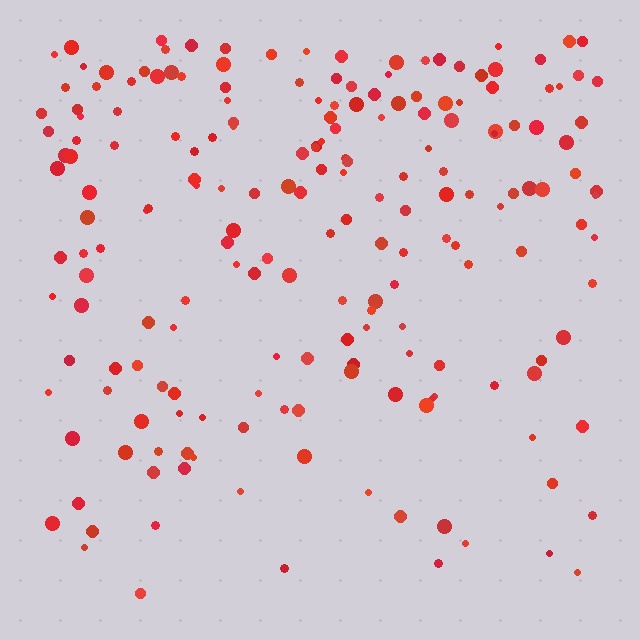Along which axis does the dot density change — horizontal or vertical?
Vertical.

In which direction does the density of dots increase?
From bottom to top, with the top side densest.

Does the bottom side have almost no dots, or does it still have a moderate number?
Still a moderate number, just noticeably fewer than the top.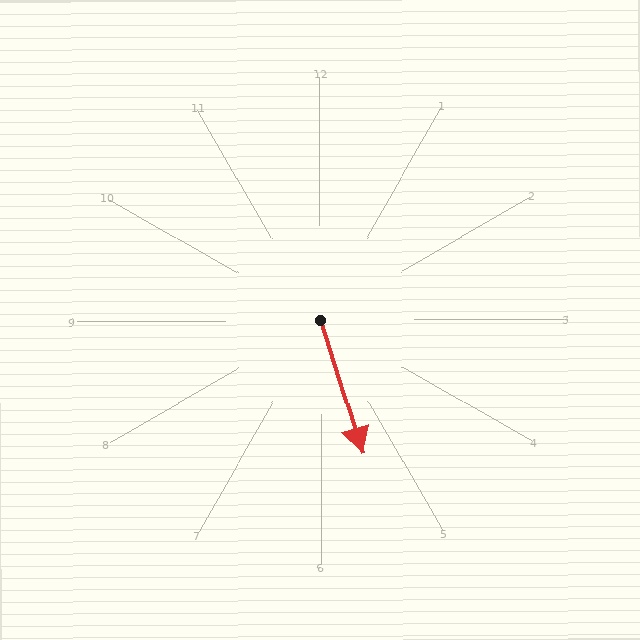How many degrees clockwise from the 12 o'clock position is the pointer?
Approximately 163 degrees.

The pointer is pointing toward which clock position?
Roughly 5 o'clock.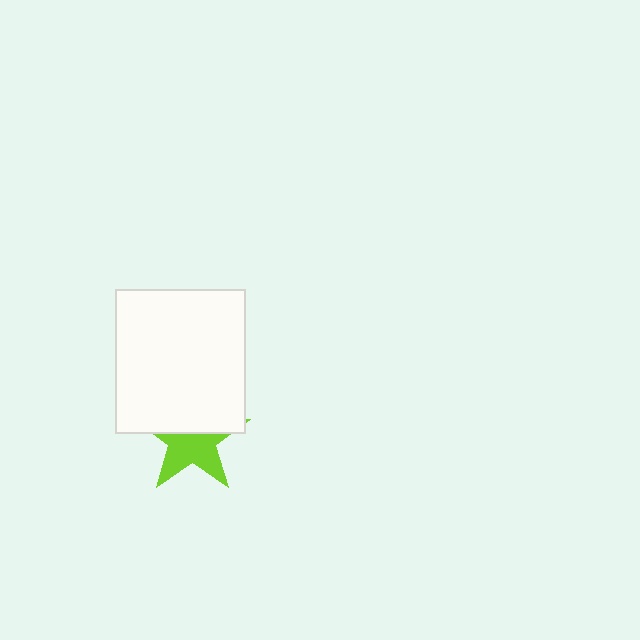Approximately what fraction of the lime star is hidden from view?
Roughly 46% of the lime star is hidden behind the white rectangle.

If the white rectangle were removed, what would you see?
You would see the complete lime star.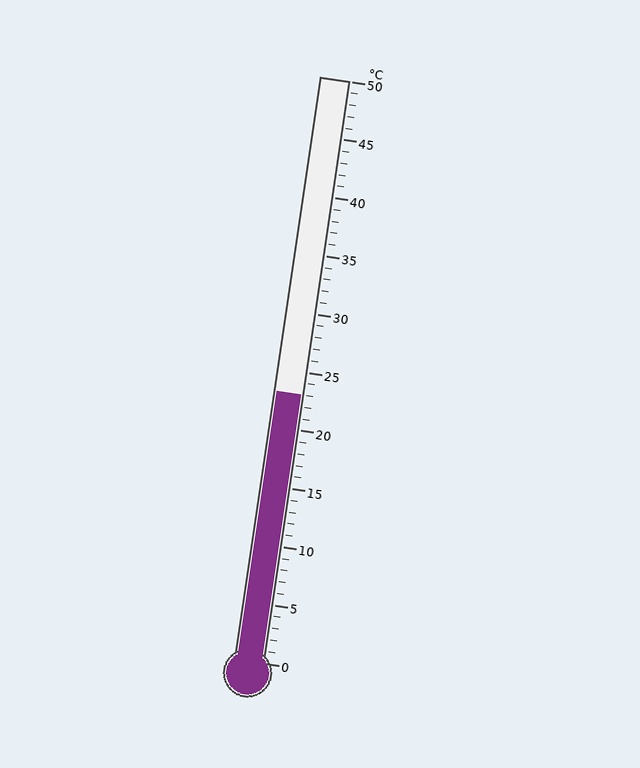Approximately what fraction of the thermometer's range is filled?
The thermometer is filled to approximately 45% of its range.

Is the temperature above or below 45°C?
The temperature is below 45°C.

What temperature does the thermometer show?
The thermometer shows approximately 23°C.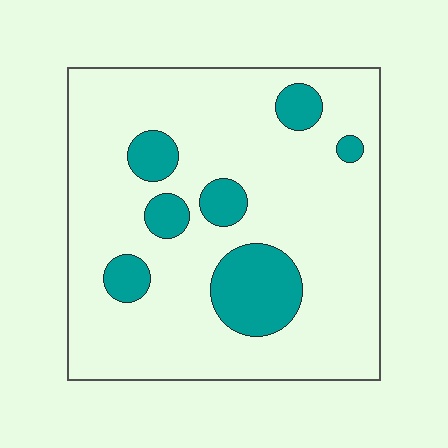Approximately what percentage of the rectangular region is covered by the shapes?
Approximately 15%.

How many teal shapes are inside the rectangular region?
7.